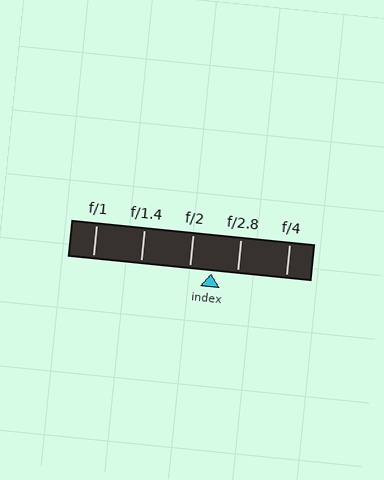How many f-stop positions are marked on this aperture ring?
There are 5 f-stop positions marked.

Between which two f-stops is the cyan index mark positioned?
The index mark is between f/2 and f/2.8.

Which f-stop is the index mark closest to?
The index mark is closest to f/2.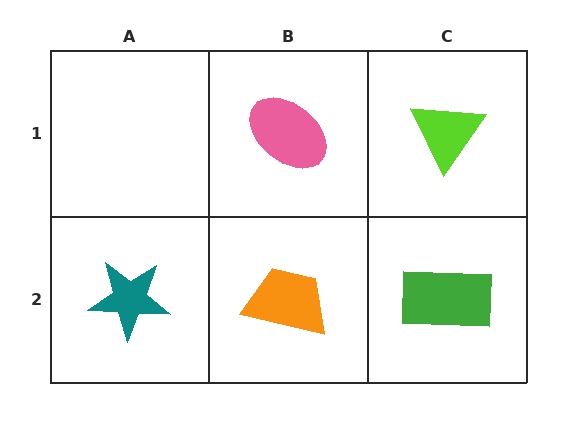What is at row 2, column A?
A teal star.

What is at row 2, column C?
A green rectangle.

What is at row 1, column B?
A pink ellipse.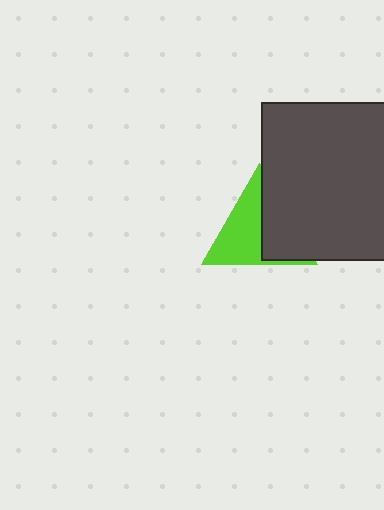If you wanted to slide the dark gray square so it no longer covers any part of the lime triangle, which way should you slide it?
Slide it right — that is the most direct way to separate the two shapes.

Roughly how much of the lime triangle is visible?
About half of it is visible (roughly 57%).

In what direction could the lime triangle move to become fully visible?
The lime triangle could move left. That would shift it out from behind the dark gray square entirely.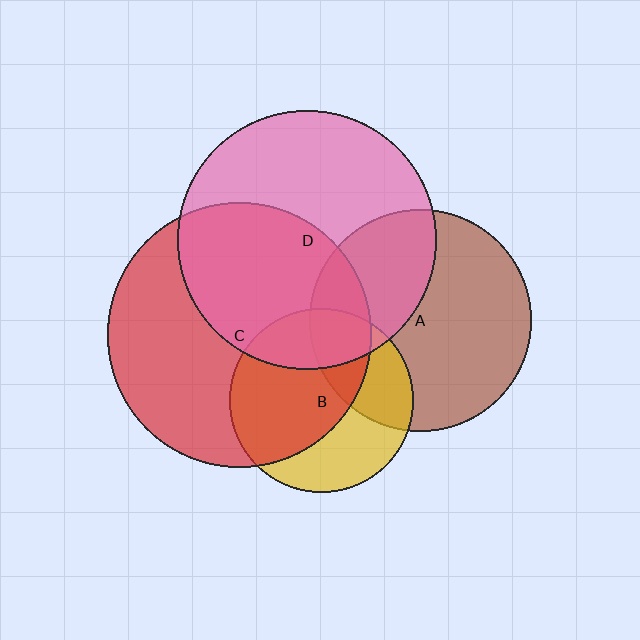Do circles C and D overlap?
Yes.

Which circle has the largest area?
Circle C (red).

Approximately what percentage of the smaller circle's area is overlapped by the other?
Approximately 45%.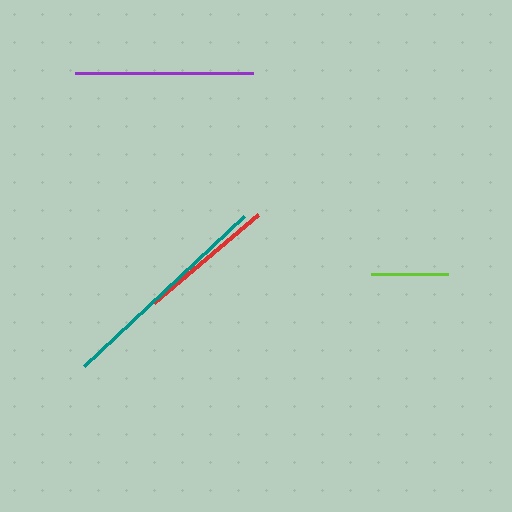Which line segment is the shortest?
The lime line is the shortest at approximately 77 pixels.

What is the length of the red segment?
The red segment is approximately 136 pixels long.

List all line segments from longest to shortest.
From longest to shortest: teal, purple, red, lime.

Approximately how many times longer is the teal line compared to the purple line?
The teal line is approximately 1.2 times the length of the purple line.